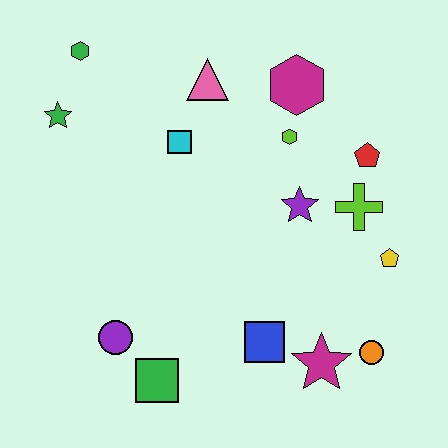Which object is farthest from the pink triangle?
The orange circle is farthest from the pink triangle.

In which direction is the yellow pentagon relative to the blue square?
The yellow pentagon is to the right of the blue square.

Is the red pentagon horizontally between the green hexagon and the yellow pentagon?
Yes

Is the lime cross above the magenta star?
Yes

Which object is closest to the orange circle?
The magenta star is closest to the orange circle.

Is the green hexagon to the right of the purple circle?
No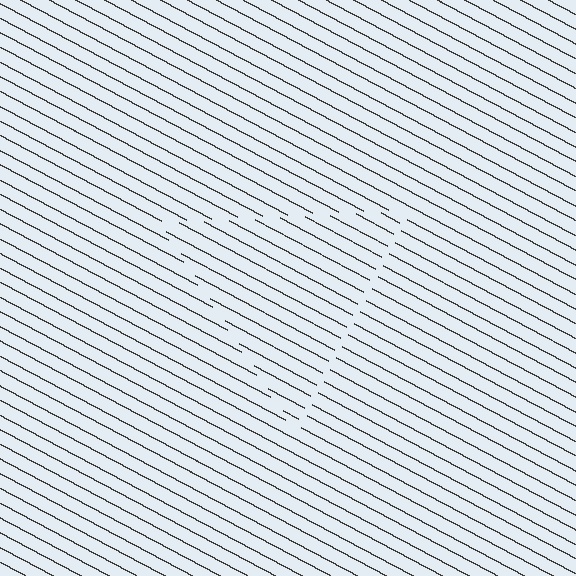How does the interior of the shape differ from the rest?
The interior of the shape contains the same grating, shifted by half a period — the contour is defined by the phase discontinuity where line-ends from the inner and outer gratings abut.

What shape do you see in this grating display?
An illusory triangle. The interior of the shape contains the same grating, shifted by half a period — the contour is defined by the phase discontinuity where line-ends from the inner and outer gratings abut.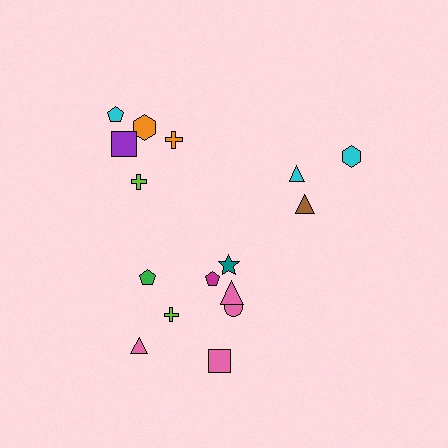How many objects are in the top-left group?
There are 5 objects.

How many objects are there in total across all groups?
There are 16 objects.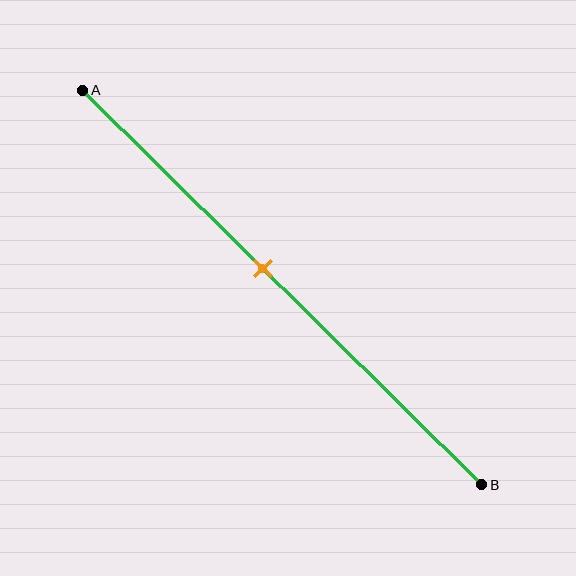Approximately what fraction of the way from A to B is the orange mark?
The orange mark is approximately 45% of the way from A to B.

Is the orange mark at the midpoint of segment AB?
No, the mark is at about 45% from A, not at the 50% midpoint.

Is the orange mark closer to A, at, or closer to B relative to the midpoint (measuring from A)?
The orange mark is closer to point A than the midpoint of segment AB.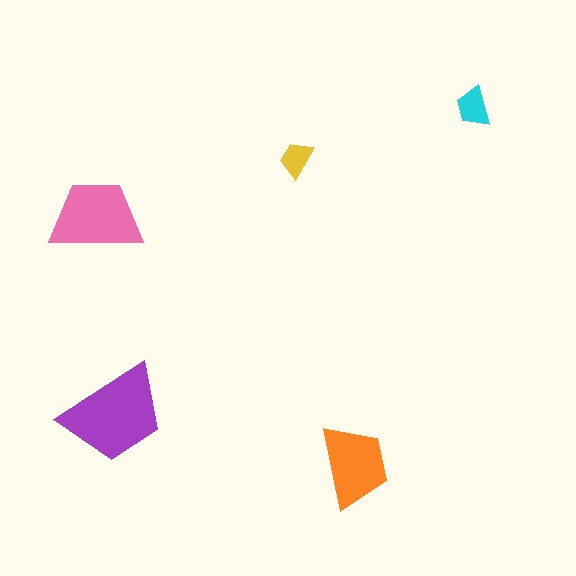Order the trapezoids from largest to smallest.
the purple one, the pink one, the orange one, the cyan one, the yellow one.